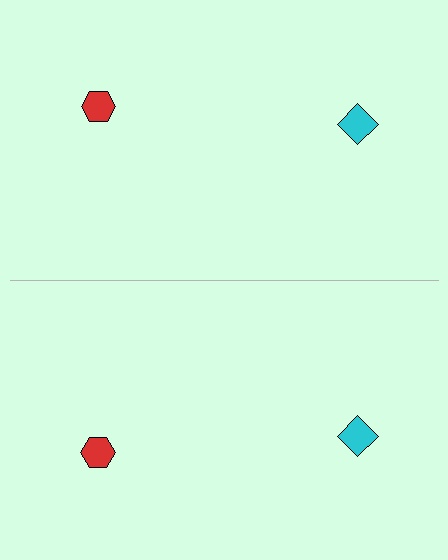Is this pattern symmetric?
Yes, this pattern has bilateral (reflection) symmetry.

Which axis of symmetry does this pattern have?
The pattern has a horizontal axis of symmetry running through the center of the image.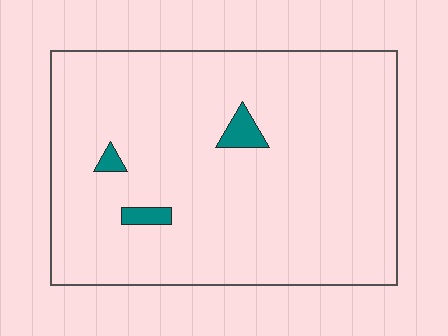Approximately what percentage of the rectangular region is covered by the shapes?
Approximately 5%.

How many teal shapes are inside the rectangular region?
3.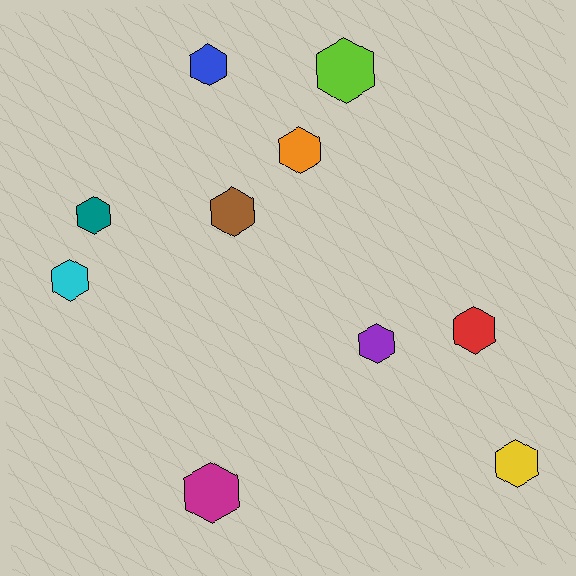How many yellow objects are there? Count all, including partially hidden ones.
There is 1 yellow object.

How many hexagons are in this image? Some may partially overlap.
There are 10 hexagons.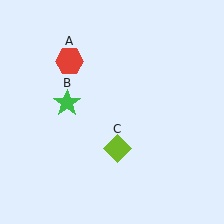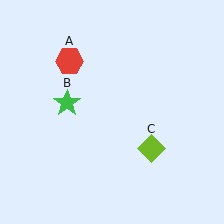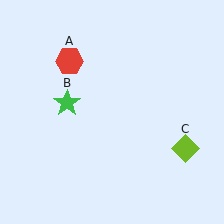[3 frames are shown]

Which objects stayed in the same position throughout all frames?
Red hexagon (object A) and green star (object B) remained stationary.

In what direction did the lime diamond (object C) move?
The lime diamond (object C) moved right.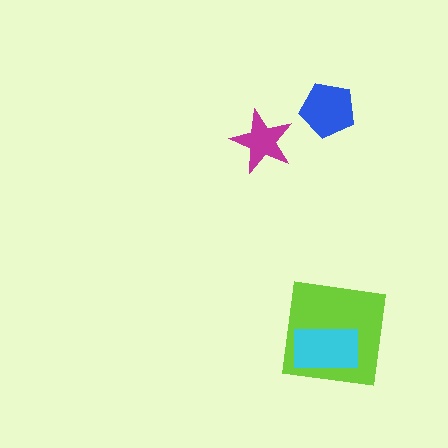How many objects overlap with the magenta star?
0 objects overlap with the magenta star.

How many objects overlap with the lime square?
1 object overlaps with the lime square.